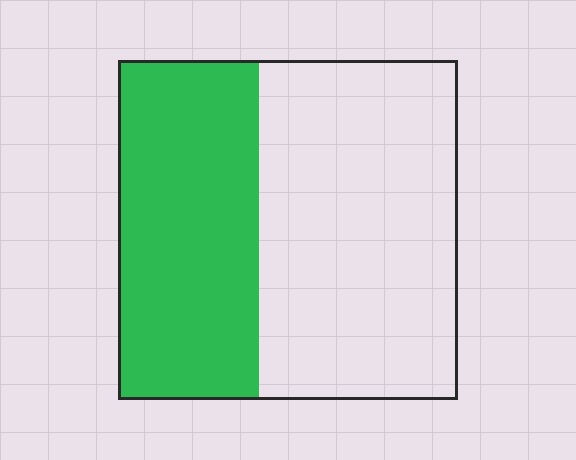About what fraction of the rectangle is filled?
About two fifths (2/5).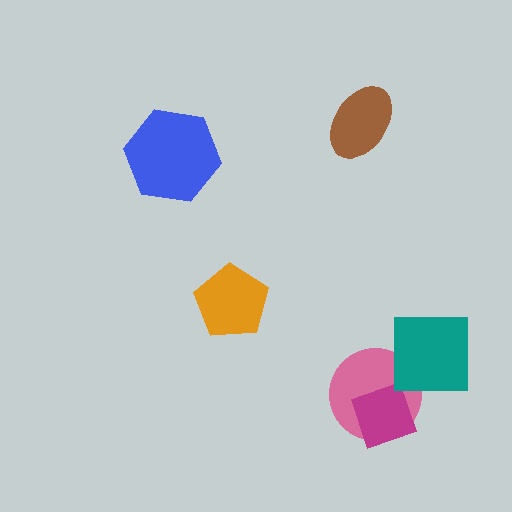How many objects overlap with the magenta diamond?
1 object overlaps with the magenta diamond.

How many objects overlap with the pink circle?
2 objects overlap with the pink circle.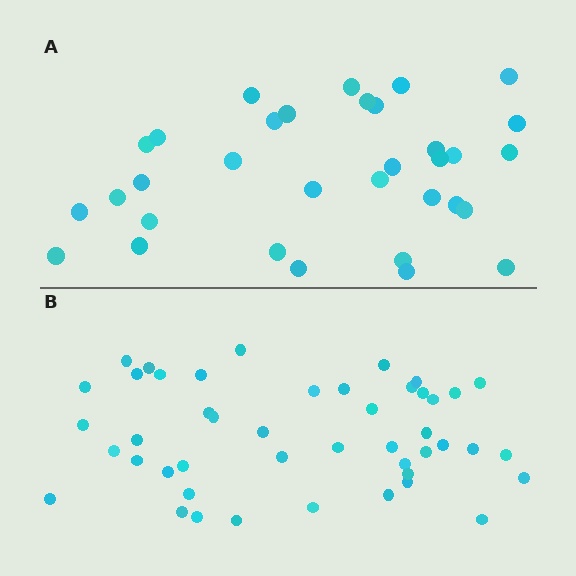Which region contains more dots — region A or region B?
Region B (the bottom region) has more dots.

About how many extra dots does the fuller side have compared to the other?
Region B has approximately 15 more dots than region A.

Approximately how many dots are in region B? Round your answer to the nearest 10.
About 50 dots. (The exact count is 46, which rounds to 50.)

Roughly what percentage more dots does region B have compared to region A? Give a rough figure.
About 40% more.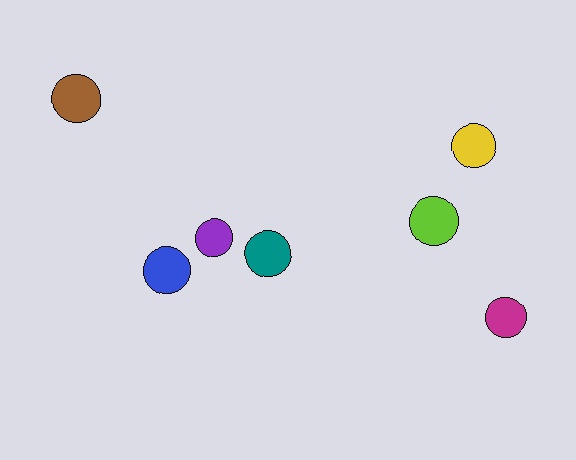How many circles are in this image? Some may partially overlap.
There are 7 circles.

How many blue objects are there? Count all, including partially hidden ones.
There is 1 blue object.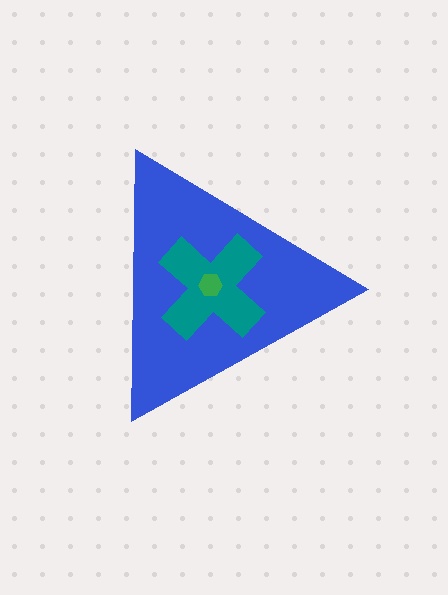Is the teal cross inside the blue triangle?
Yes.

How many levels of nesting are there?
3.